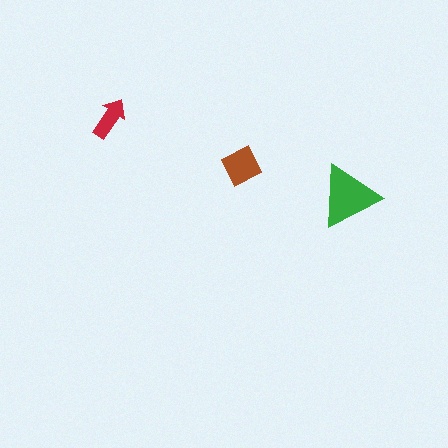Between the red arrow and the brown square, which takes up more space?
The brown square.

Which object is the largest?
The green triangle.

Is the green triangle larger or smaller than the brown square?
Larger.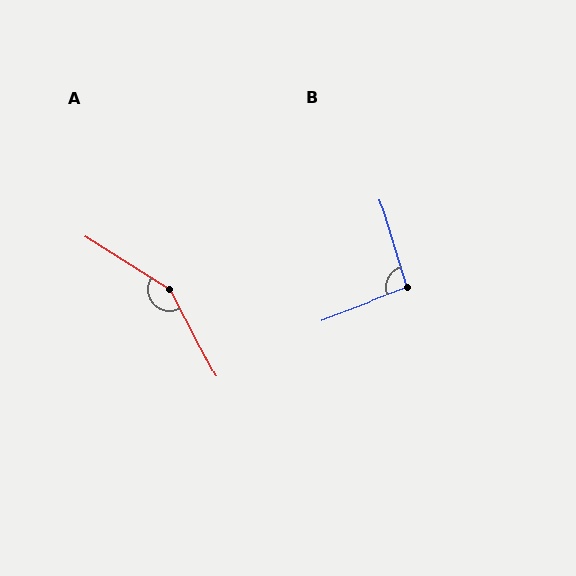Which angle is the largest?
A, at approximately 150 degrees.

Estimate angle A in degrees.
Approximately 150 degrees.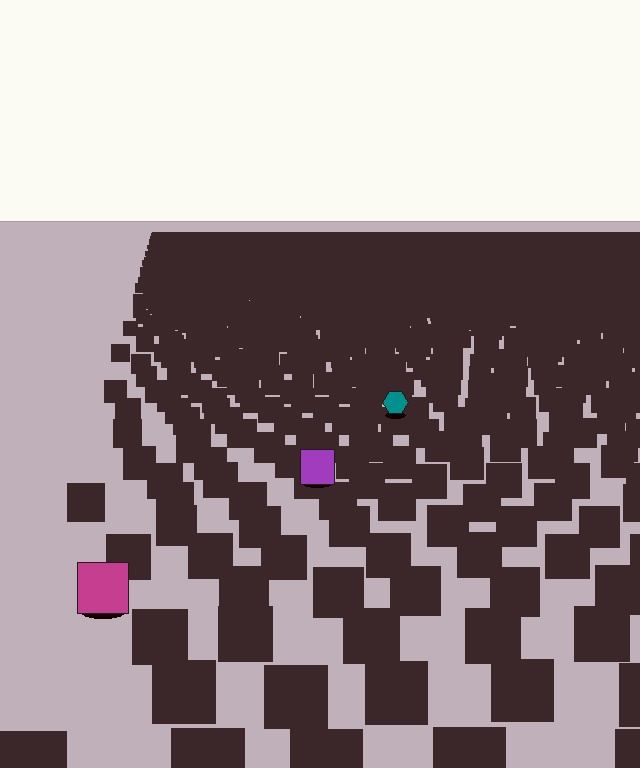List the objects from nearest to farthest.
From nearest to farthest: the magenta square, the purple square, the teal hexagon.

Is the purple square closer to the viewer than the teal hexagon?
Yes. The purple square is closer — you can tell from the texture gradient: the ground texture is coarser near it.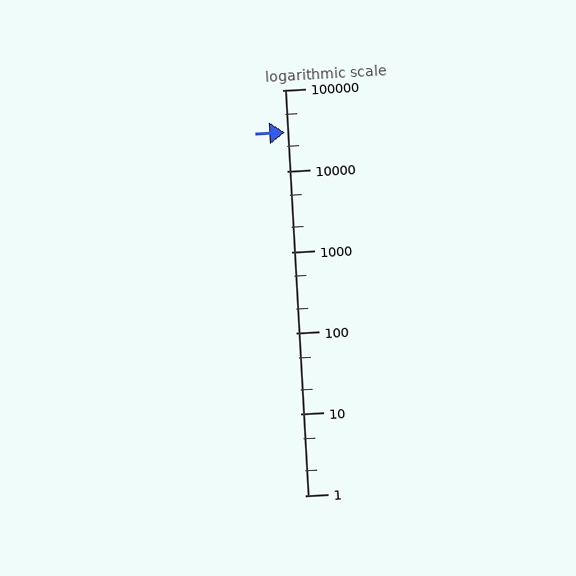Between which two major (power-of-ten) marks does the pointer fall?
The pointer is between 10000 and 100000.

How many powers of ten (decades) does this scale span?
The scale spans 5 decades, from 1 to 100000.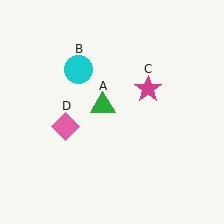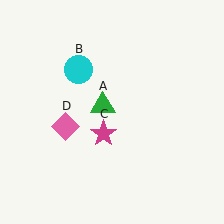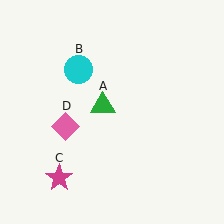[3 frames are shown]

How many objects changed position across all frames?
1 object changed position: magenta star (object C).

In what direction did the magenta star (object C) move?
The magenta star (object C) moved down and to the left.